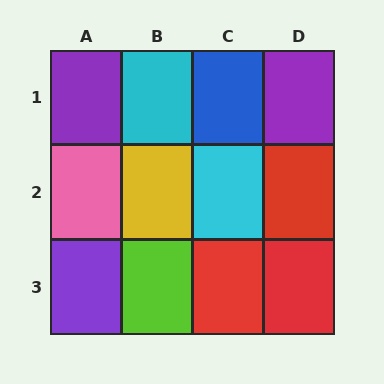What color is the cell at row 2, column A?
Pink.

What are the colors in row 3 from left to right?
Purple, lime, red, red.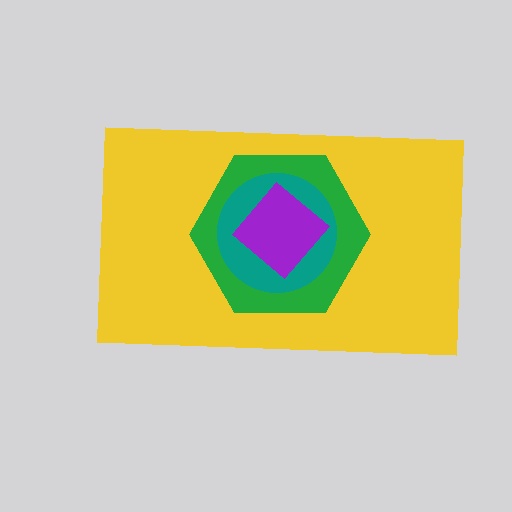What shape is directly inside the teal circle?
The purple diamond.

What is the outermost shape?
The yellow rectangle.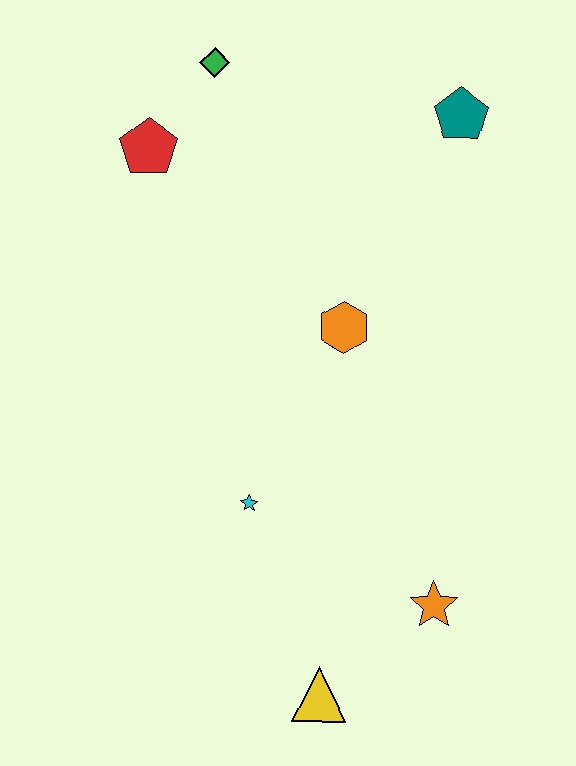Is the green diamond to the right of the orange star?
No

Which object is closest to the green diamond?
The red pentagon is closest to the green diamond.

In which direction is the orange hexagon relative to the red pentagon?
The orange hexagon is to the right of the red pentagon.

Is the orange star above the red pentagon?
No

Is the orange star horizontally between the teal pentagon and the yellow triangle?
Yes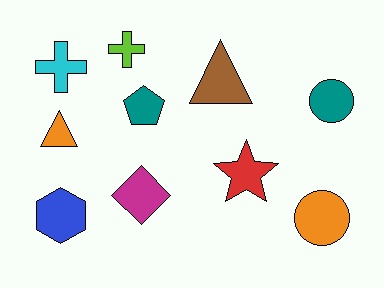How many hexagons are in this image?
There is 1 hexagon.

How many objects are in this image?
There are 10 objects.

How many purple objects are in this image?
There are no purple objects.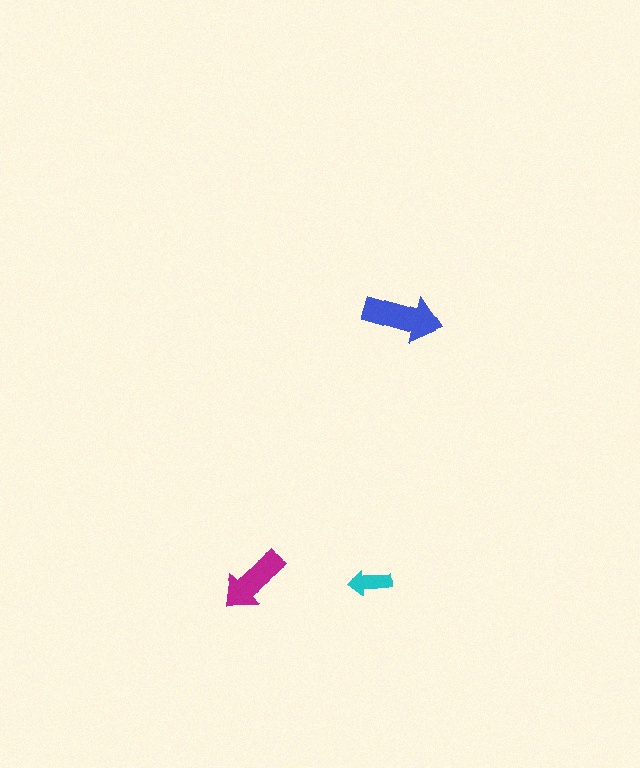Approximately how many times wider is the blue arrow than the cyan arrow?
About 2 times wider.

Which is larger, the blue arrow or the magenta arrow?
The blue one.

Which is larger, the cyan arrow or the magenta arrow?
The magenta one.